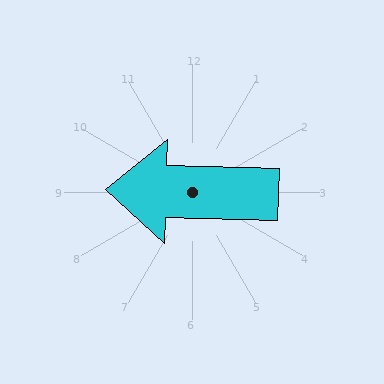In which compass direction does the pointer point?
West.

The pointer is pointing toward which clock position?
Roughly 9 o'clock.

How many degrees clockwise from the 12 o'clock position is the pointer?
Approximately 272 degrees.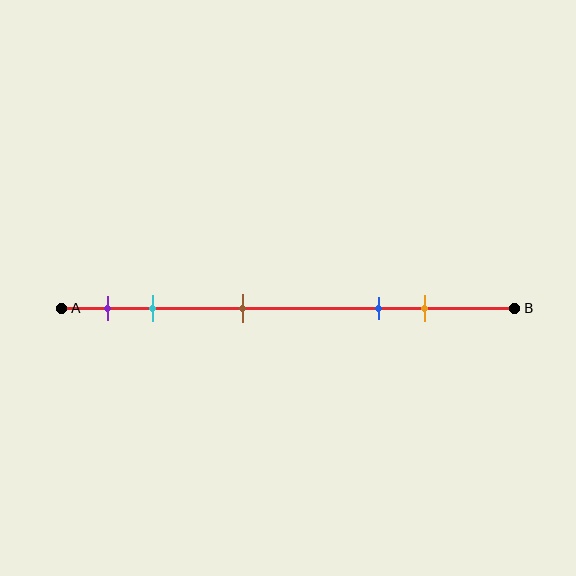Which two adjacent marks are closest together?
The purple and cyan marks are the closest adjacent pair.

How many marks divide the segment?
There are 5 marks dividing the segment.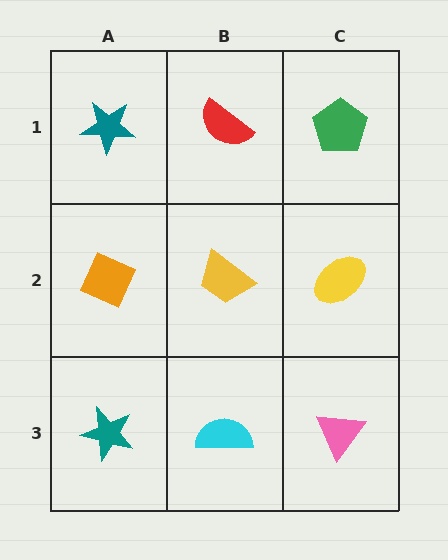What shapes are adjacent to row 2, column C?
A green pentagon (row 1, column C), a pink triangle (row 3, column C), a yellow trapezoid (row 2, column B).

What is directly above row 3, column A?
An orange diamond.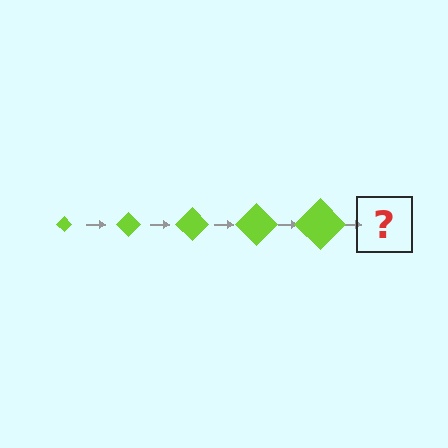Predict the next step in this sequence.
The next step is a lime diamond, larger than the previous one.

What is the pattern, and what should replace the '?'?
The pattern is that the diamond gets progressively larger each step. The '?' should be a lime diamond, larger than the previous one.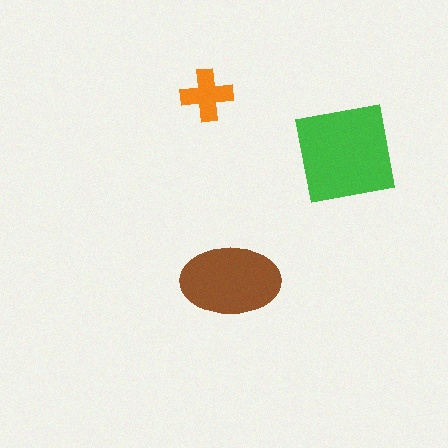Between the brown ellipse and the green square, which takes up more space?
The green square.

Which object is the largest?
The green square.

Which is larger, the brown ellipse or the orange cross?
The brown ellipse.